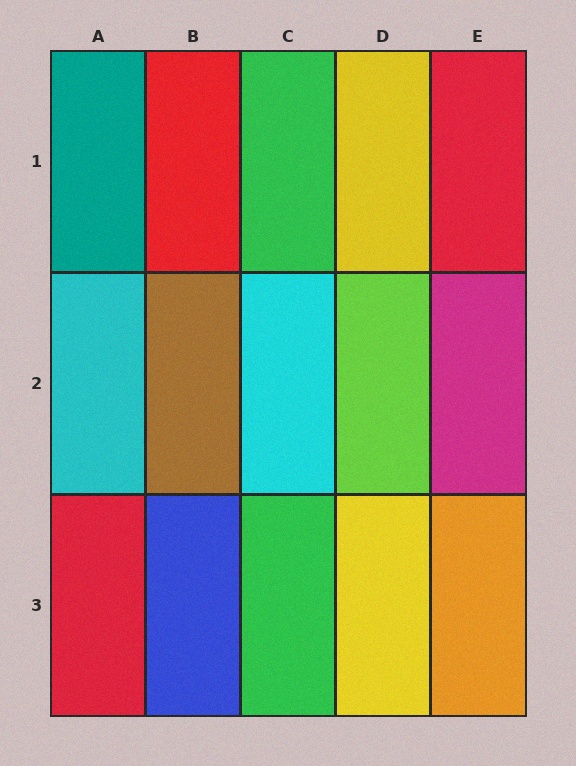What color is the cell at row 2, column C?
Cyan.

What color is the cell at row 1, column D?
Yellow.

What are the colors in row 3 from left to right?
Red, blue, green, yellow, orange.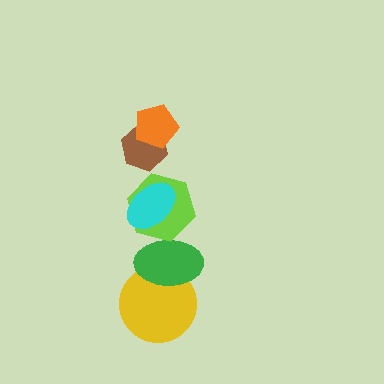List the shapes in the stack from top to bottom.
From top to bottom: the orange pentagon, the brown hexagon, the cyan ellipse, the lime hexagon, the green ellipse, the yellow circle.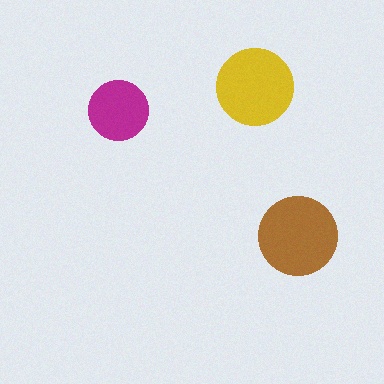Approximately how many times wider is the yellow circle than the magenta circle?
About 1.5 times wider.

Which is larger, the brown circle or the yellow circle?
The brown one.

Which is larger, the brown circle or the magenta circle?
The brown one.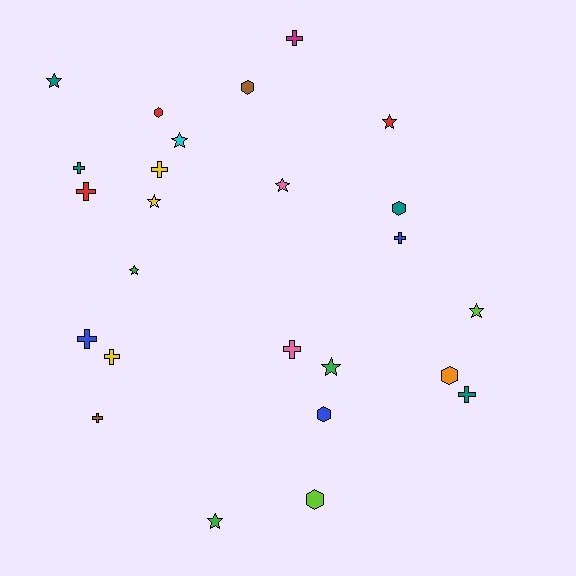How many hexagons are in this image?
There are 6 hexagons.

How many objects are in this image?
There are 25 objects.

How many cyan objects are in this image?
There is 1 cyan object.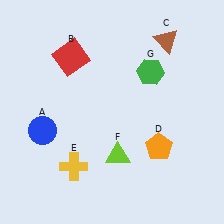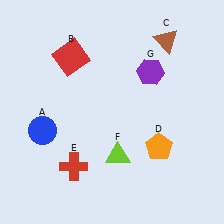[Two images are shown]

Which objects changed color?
E changed from yellow to red. G changed from green to purple.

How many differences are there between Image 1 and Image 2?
There are 2 differences between the two images.